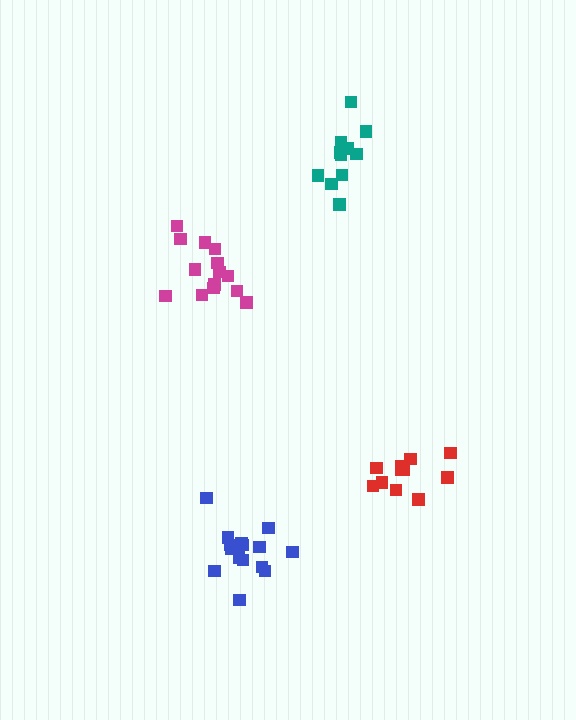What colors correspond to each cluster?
The clusters are colored: teal, blue, magenta, red.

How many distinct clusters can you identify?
There are 4 distinct clusters.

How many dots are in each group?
Group 1: 11 dots, Group 2: 15 dots, Group 3: 14 dots, Group 4: 11 dots (51 total).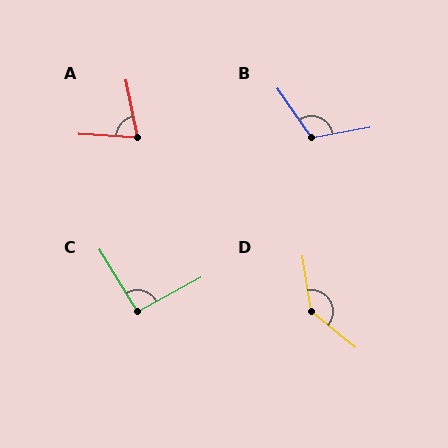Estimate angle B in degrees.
Approximately 115 degrees.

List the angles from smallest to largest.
A (75°), C (93°), B (115°), D (138°).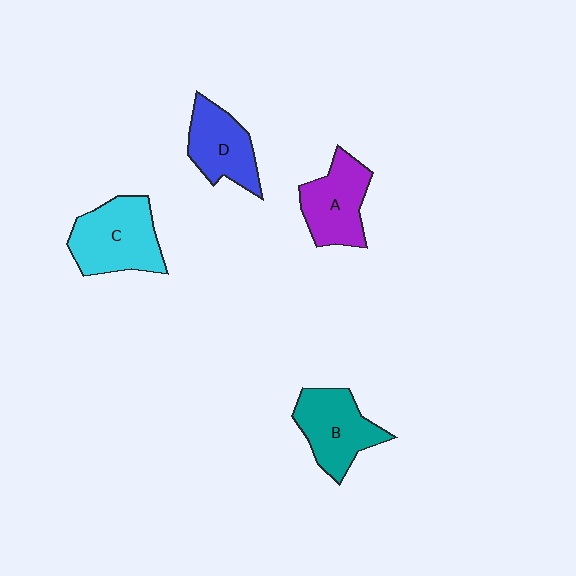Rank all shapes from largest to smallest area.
From largest to smallest: C (cyan), B (teal), A (purple), D (blue).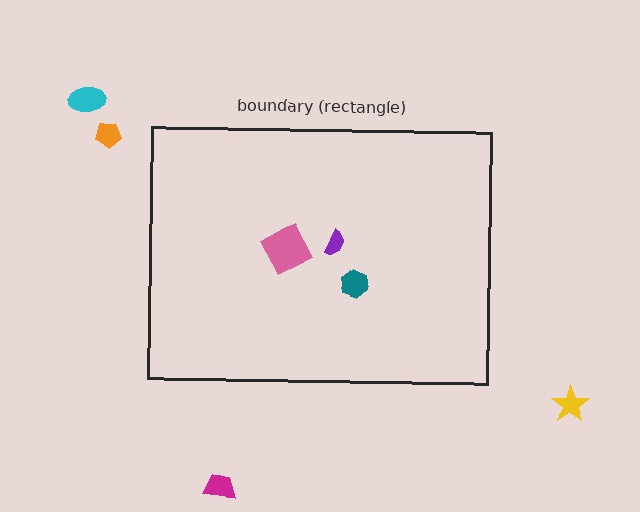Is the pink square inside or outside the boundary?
Inside.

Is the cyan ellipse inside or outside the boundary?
Outside.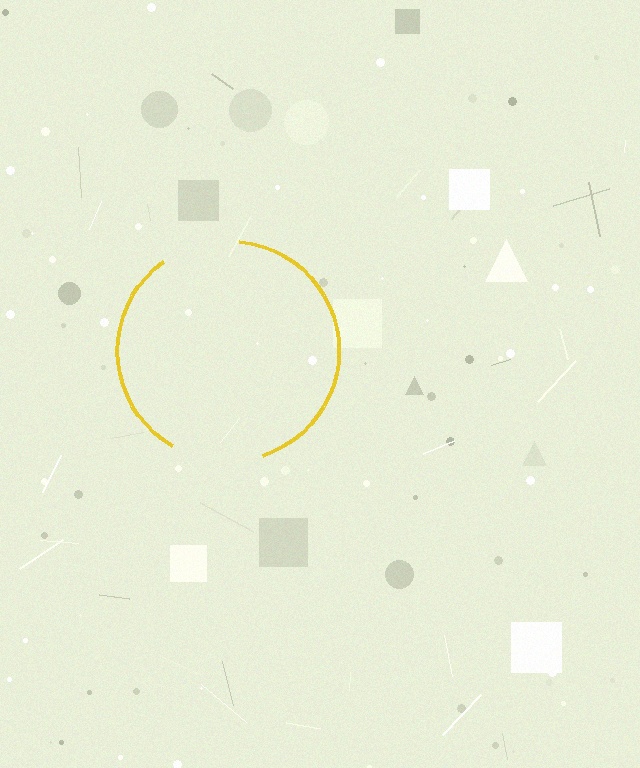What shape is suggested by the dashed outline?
The dashed outline suggests a circle.